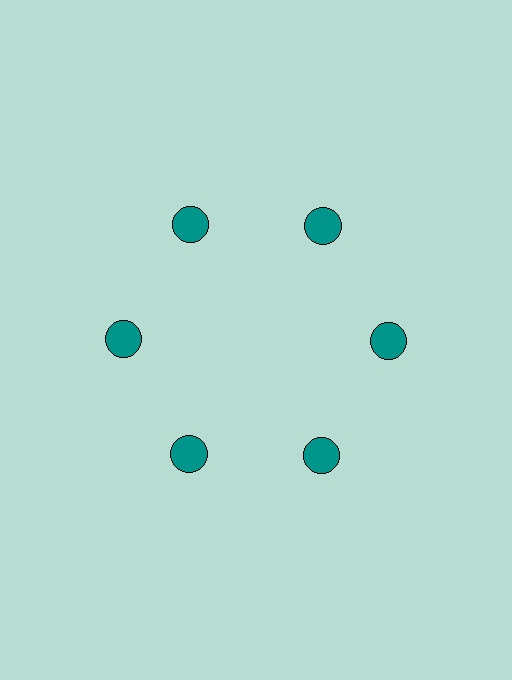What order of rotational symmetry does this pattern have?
This pattern has 6-fold rotational symmetry.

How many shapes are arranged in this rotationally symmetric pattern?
There are 6 shapes, arranged in 6 groups of 1.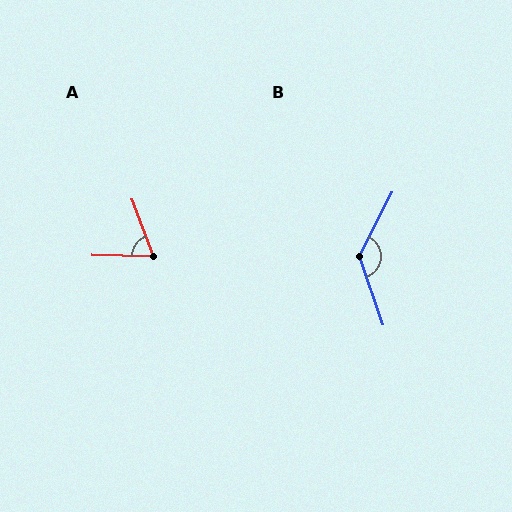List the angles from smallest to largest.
A (69°), B (134°).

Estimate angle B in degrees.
Approximately 134 degrees.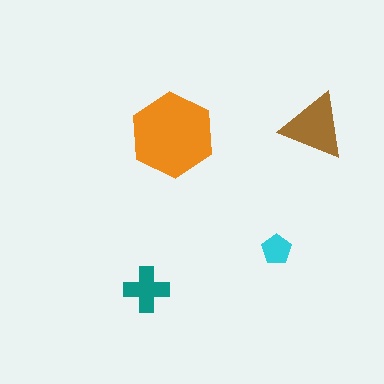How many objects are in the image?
There are 4 objects in the image.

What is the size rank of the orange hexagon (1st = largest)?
1st.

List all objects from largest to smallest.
The orange hexagon, the brown triangle, the teal cross, the cyan pentagon.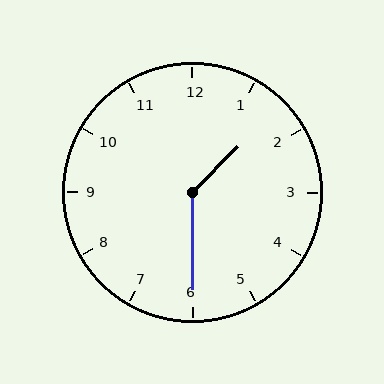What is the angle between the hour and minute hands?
Approximately 135 degrees.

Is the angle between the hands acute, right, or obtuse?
It is obtuse.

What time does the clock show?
1:30.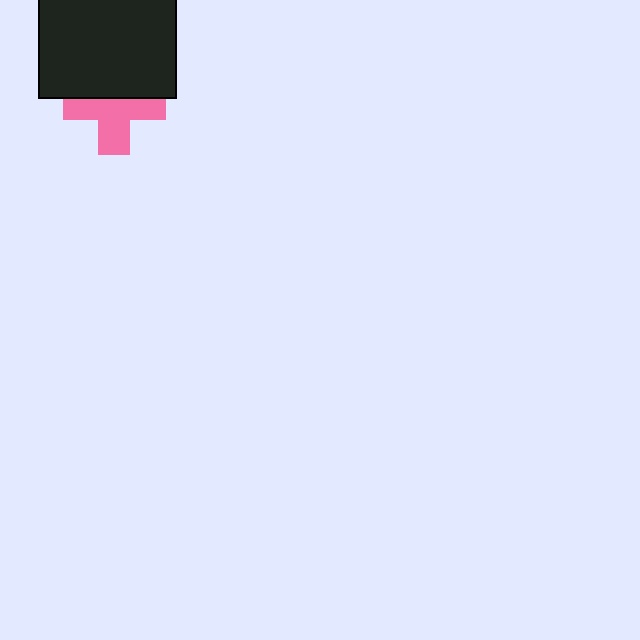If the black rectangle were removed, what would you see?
You would see the complete pink cross.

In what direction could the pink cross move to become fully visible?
The pink cross could move down. That would shift it out from behind the black rectangle entirely.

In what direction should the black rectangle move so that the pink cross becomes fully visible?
The black rectangle should move up. That is the shortest direction to clear the overlap and leave the pink cross fully visible.